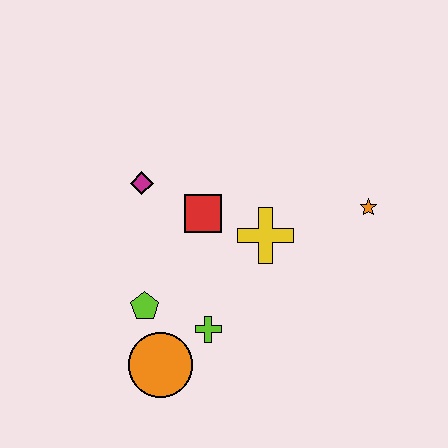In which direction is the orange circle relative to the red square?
The orange circle is below the red square.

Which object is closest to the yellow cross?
The red square is closest to the yellow cross.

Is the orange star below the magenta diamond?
Yes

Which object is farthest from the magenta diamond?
The orange star is farthest from the magenta diamond.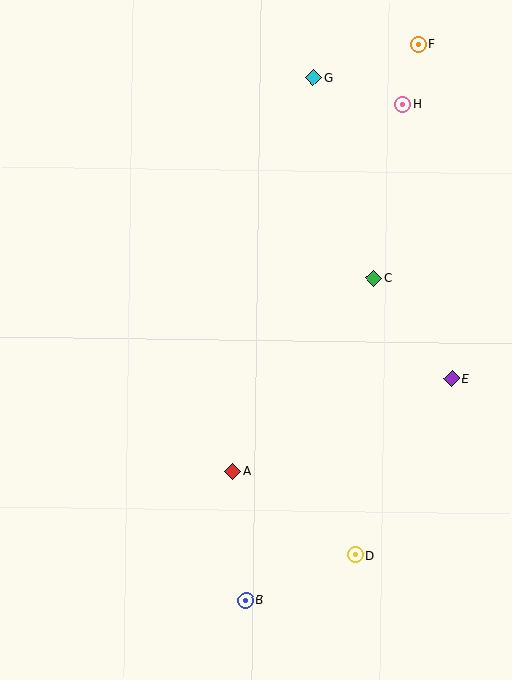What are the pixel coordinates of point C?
Point C is at (373, 278).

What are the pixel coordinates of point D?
Point D is at (355, 555).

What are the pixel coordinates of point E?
Point E is at (452, 379).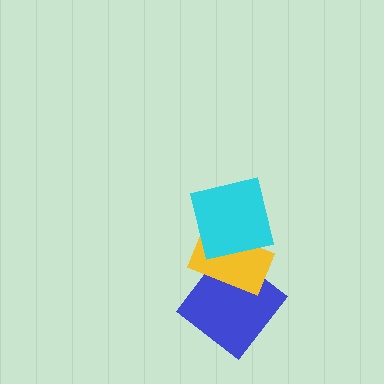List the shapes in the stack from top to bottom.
From top to bottom: the cyan square, the yellow rectangle, the blue diamond.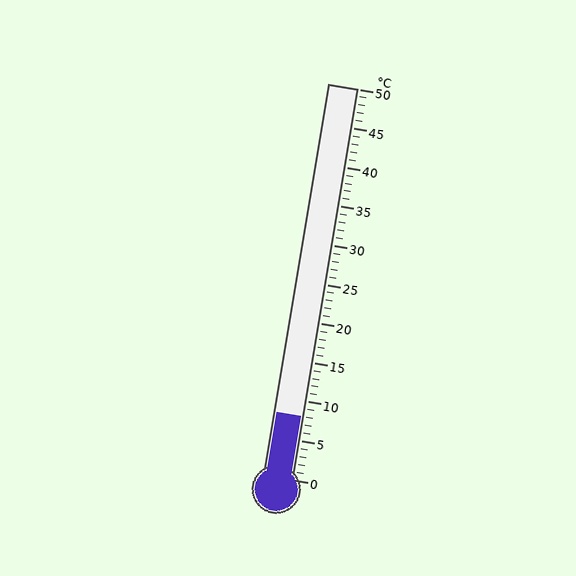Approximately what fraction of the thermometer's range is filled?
The thermometer is filled to approximately 15% of its range.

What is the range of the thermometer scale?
The thermometer scale ranges from 0°C to 50°C.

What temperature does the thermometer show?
The thermometer shows approximately 8°C.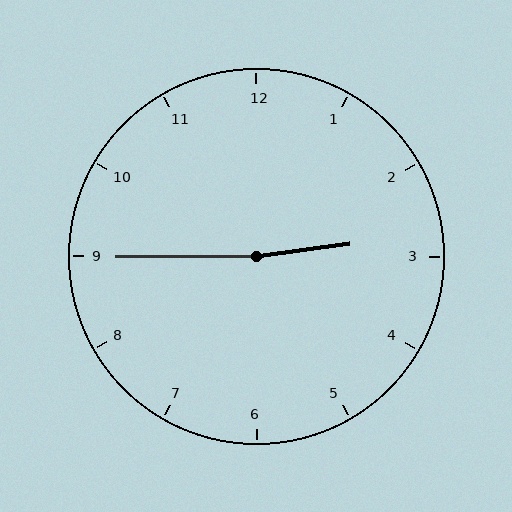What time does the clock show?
2:45.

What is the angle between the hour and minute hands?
Approximately 172 degrees.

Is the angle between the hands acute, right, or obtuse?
It is obtuse.